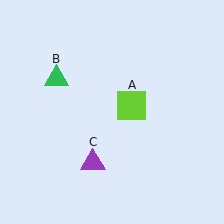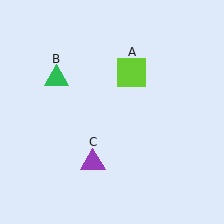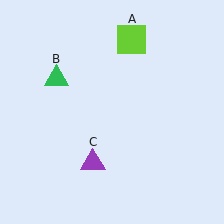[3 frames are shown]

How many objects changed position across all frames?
1 object changed position: lime square (object A).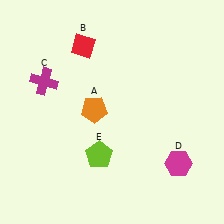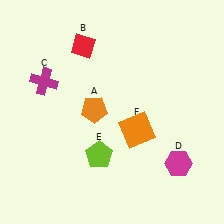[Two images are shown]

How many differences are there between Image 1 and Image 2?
There is 1 difference between the two images.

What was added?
An orange square (F) was added in Image 2.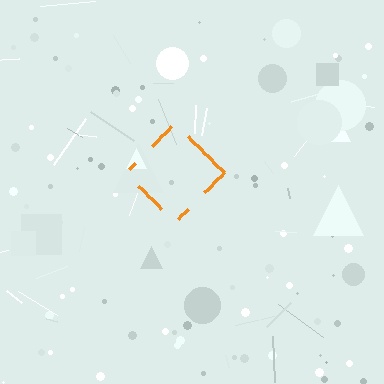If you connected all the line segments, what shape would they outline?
They would outline a diamond.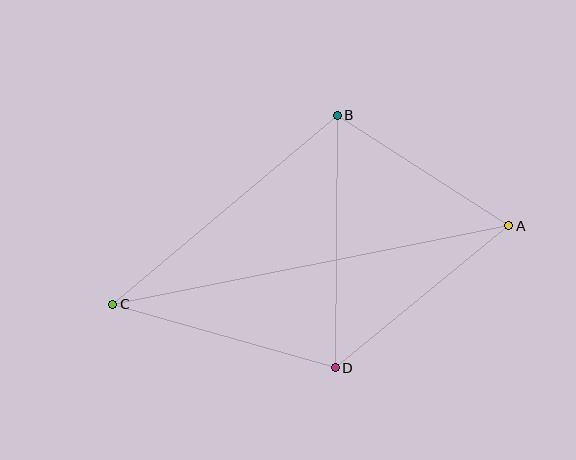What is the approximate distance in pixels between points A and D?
The distance between A and D is approximately 224 pixels.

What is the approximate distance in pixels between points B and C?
The distance between B and C is approximately 294 pixels.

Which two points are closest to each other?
Points A and B are closest to each other.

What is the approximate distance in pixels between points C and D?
The distance between C and D is approximately 231 pixels.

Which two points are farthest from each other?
Points A and C are farthest from each other.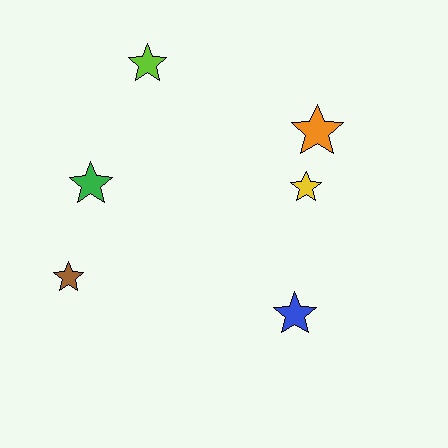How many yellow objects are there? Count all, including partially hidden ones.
There is 1 yellow object.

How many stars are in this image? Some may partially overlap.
There are 6 stars.